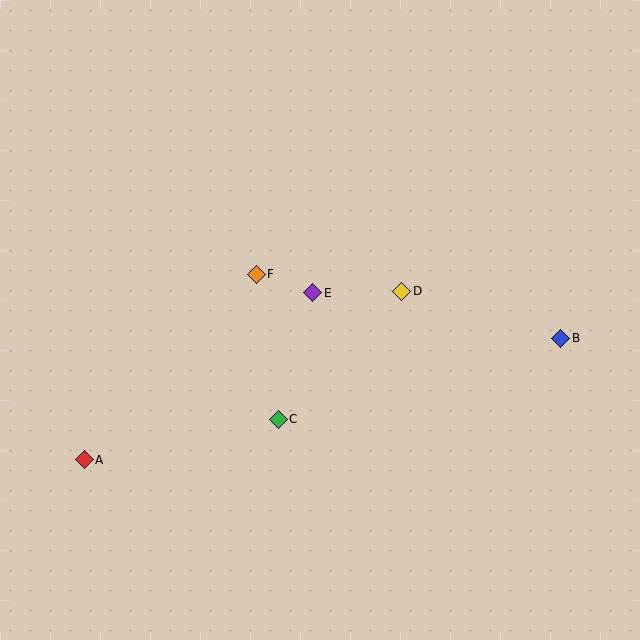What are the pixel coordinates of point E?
Point E is at (313, 293).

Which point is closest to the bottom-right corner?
Point B is closest to the bottom-right corner.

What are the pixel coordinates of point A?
Point A is at (84, 460).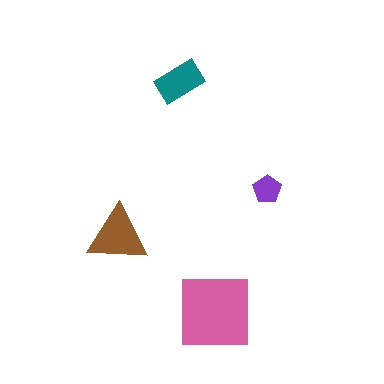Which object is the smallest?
The purple pentagon.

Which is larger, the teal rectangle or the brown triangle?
The brown triangle.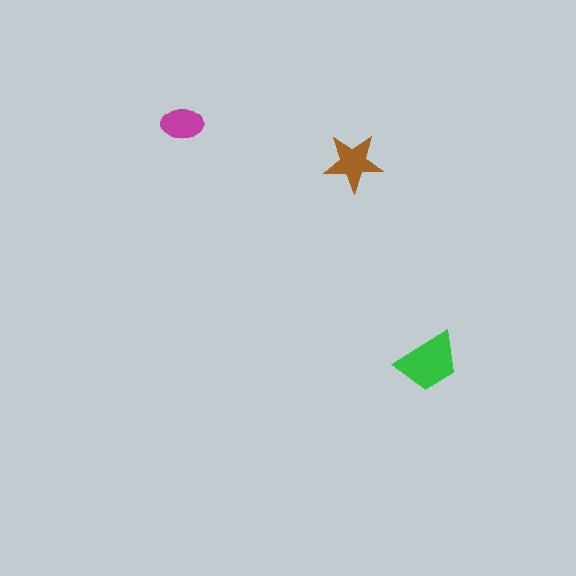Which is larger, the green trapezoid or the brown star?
The green trapezoid.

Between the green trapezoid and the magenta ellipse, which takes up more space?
The green trapezoid.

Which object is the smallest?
The magenta ellipse.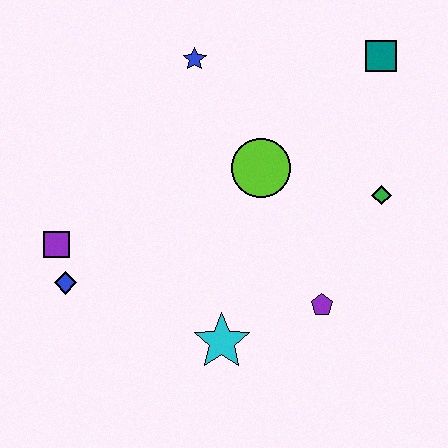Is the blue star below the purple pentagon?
No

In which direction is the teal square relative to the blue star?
The teal square is to the right of the blue star.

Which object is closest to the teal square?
The green diamond is closest to the teal square.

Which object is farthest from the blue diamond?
The teal square is farthest from the blue diamond.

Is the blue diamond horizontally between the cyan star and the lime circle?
No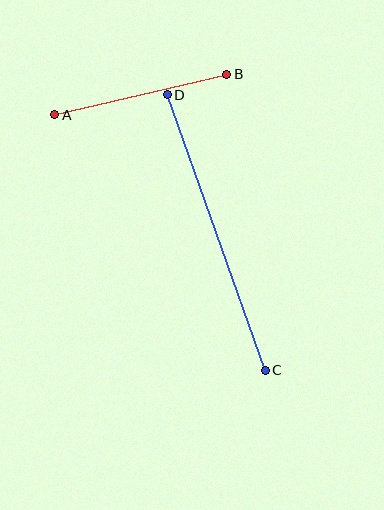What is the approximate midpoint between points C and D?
The midpoint is at approximately (216, 232) pixels.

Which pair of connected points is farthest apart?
Points C and D are farthest apart.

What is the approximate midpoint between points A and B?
The midpoint is at approximately (141, 95) pixels.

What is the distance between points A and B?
The distance is approximately 177 pixels.